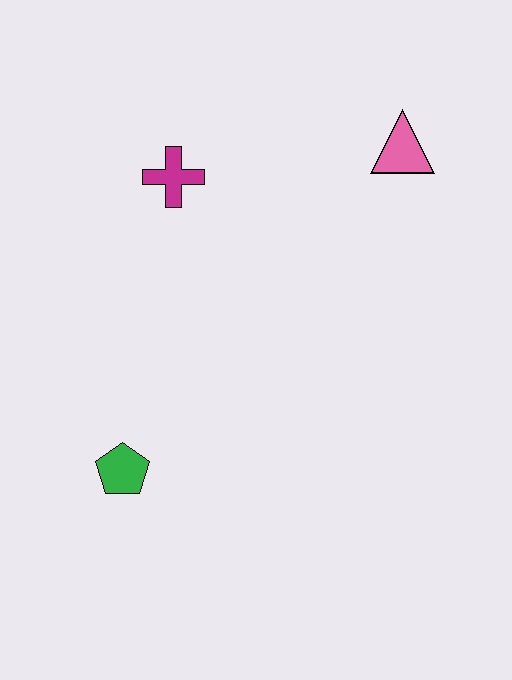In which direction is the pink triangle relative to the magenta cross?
The pink triangle is to the right of the magenta cross.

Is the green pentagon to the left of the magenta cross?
Yes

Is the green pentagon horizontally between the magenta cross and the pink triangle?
No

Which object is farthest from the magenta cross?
The green pentagon is farthest from the magenta cross.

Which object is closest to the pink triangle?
The magenta cross is closest to the pink triangle.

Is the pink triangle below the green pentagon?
No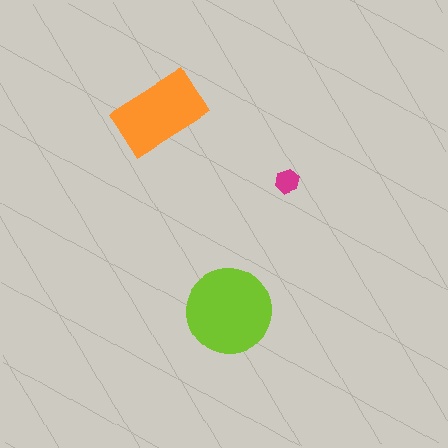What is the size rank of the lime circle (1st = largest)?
1st.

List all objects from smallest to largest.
The magenta hexagon, the orange rectangle, the lime circle.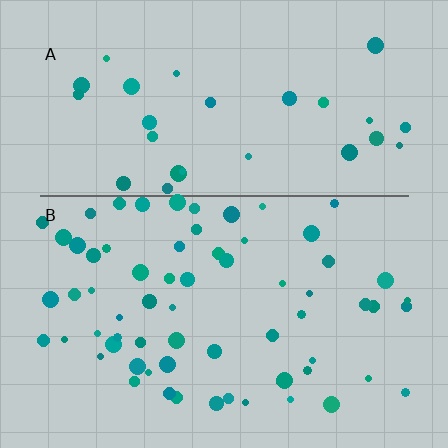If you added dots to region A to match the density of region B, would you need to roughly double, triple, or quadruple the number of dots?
Approximately double.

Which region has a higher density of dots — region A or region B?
B (the bottom).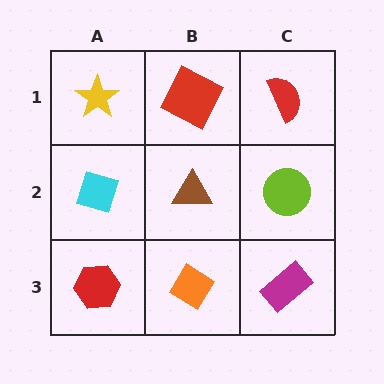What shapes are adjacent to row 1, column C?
A lime circle (row 2, column C), a red square (row 1, column B).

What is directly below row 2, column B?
An orange diamond.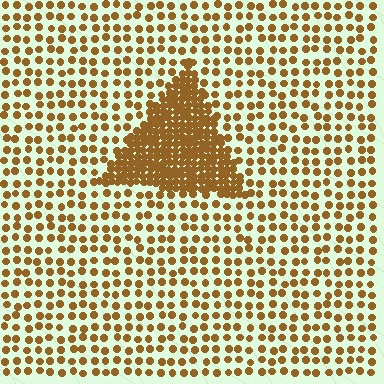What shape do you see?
I see a triangle.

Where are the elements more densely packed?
The elements are more densely packed inside the triangle boundary.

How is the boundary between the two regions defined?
The boundary is defined by a change in element density (approximately 3.0x ratio). All elements are the same color, size, and shape.